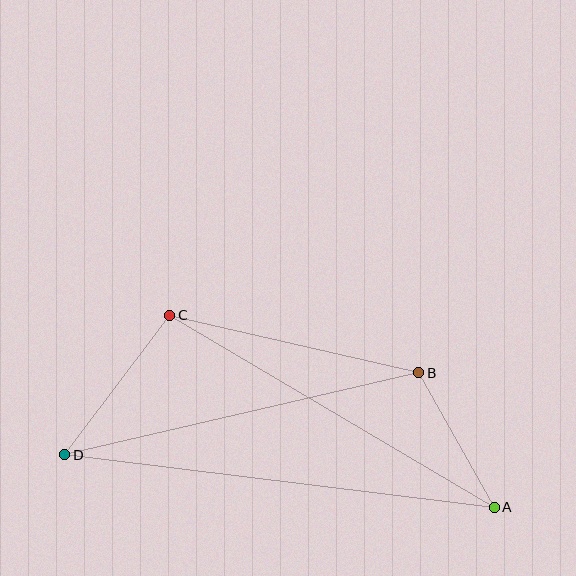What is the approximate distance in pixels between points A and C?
The distance between A and C is approximately 377 pixels.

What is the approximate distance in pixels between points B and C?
The distance between B and C is approximately 255 pixels.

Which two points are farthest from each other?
Points A and D are farthest from each other.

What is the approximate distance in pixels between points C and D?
The distance between C and D is approximately 175 pixels.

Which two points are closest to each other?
Points A and B are closest to each other.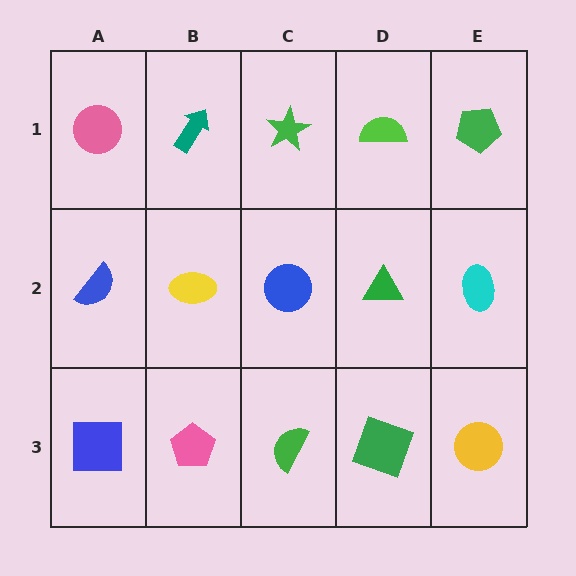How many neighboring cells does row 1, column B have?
3.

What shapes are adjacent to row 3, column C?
A blue circle (row 2, column C), a pink pentagon (row 3, column B), a green square (row 3, column D).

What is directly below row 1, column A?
A blue semicircle.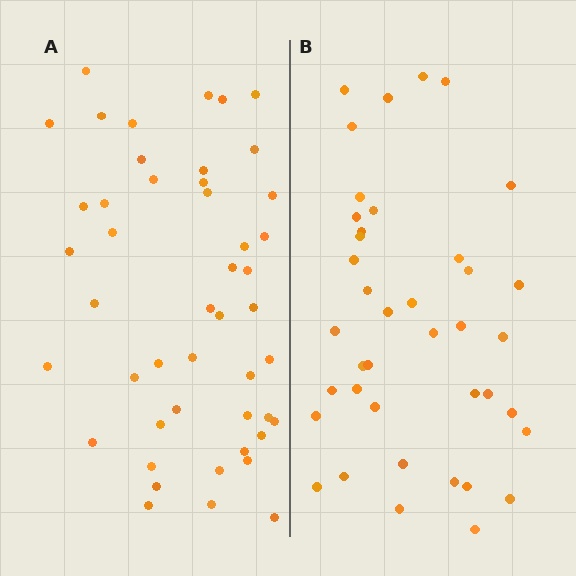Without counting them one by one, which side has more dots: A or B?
Region A (the left region) has more dots.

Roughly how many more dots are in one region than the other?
Region A has roughly 8 or so more dots than region B.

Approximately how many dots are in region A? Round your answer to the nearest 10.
About 50 dots. (The exact count is 47, which rounds to 50.)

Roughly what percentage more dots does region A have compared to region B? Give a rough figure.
About 20% more.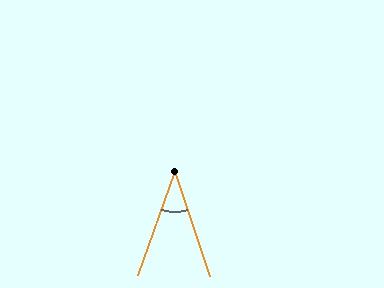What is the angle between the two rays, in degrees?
Approximately 38 degrees.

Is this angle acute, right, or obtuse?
It is acute.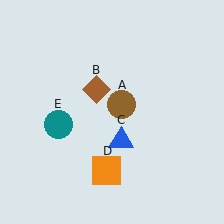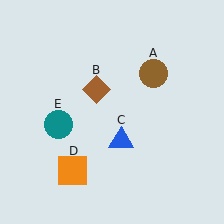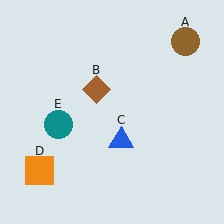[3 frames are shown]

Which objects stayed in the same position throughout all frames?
Brown diamond (object B) and blue triangle (object C) and teal circle (object E) remained stationary.